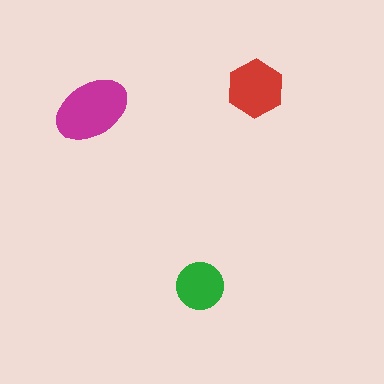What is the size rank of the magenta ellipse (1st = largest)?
1st.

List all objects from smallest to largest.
The green circle, the red hexagon, the magenta ellipse.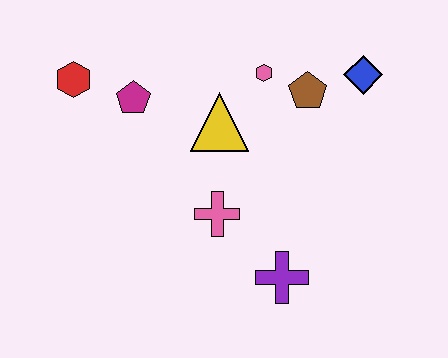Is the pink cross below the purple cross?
No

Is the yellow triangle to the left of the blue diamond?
Yes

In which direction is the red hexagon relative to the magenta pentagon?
The red hexagon is to the left of the magenta pentagon.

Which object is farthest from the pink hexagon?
The purple cross is farthest from the pink hexagon.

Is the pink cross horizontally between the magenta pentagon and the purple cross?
Yes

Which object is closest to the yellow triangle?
The pink hexagon is closest to the yellow triangle.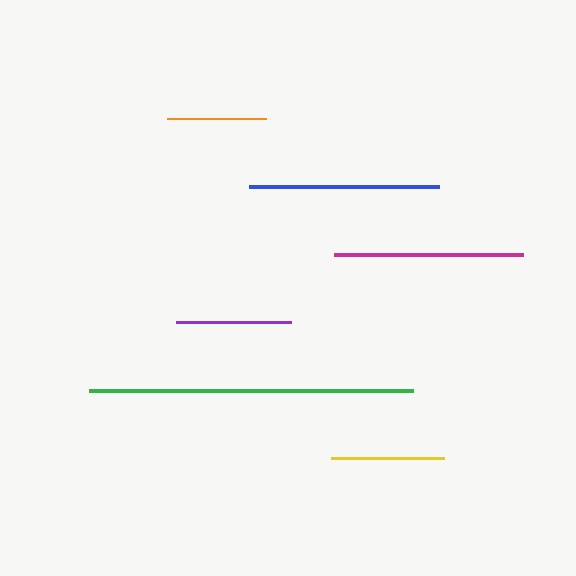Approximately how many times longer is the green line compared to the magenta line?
The green line is approximately 1.7 times the length of the magenta line.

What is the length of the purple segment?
The purple segment is approximately 115 pixels long.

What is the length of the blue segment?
The blue segment is approximately 190 pixels long.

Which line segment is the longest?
The green line is the longest at approximately 324 pixels.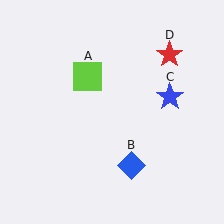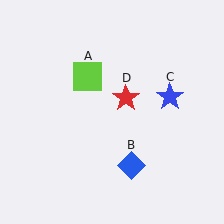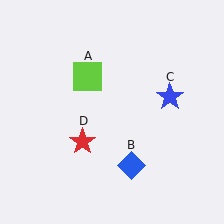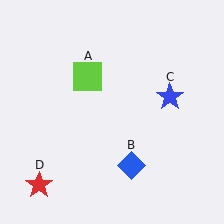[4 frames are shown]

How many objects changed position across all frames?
1 object changed position: red star (object D).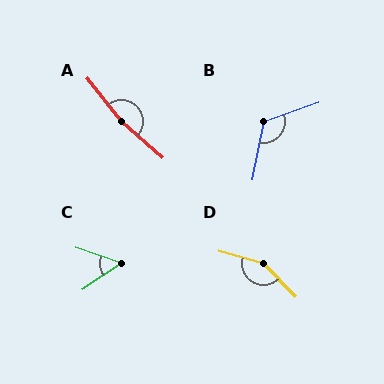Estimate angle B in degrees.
Approximately 120 degrees.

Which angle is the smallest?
C, at approximately 53 degrees.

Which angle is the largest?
A, at approximately 169 degrees.